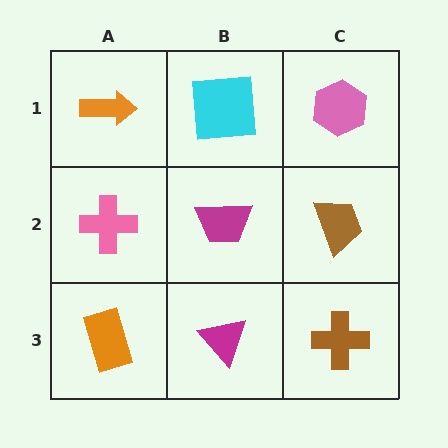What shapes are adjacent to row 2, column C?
A pink hexagon (row 1, column C), a brown cross (row 3, column C), a magenta trapezoid (row 2, column B).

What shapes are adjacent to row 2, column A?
An orange arrow (row 1, column A), an orange rectangle (row 3, column A), a magenta trapezoid (row 2, column B).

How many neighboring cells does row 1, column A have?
2.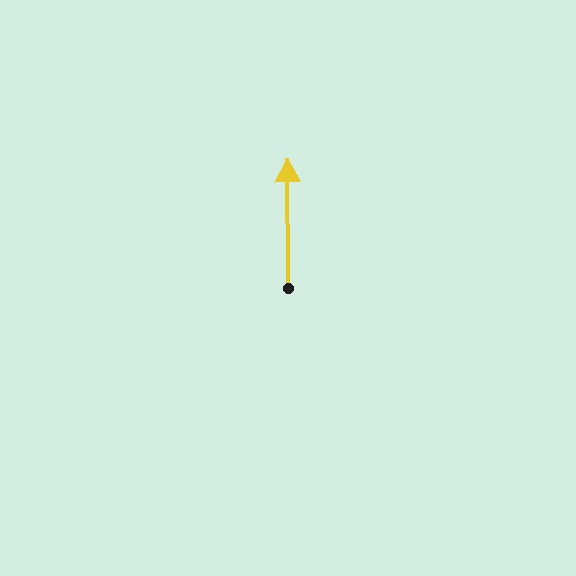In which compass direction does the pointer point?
North.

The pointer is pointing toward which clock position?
Roughly 12 o'clock.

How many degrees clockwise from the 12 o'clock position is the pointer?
Approximately 360 degrees.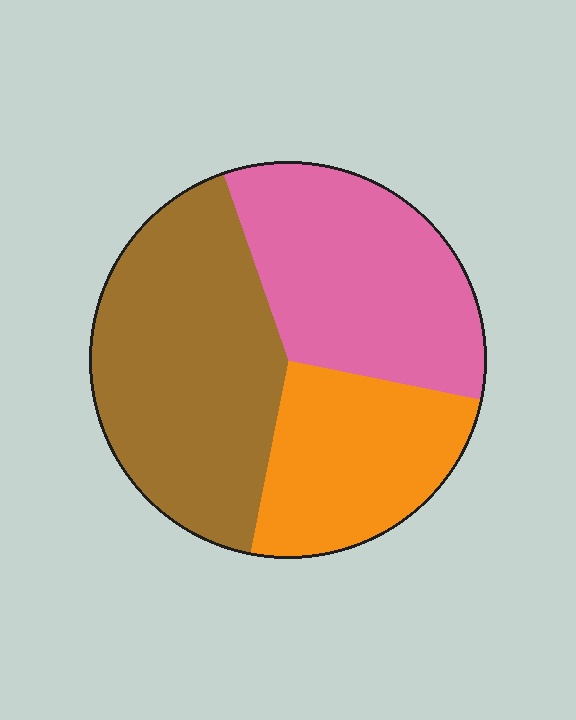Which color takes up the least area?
Orange, at roughly 25%.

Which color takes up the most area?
Brown, at roughly 40%.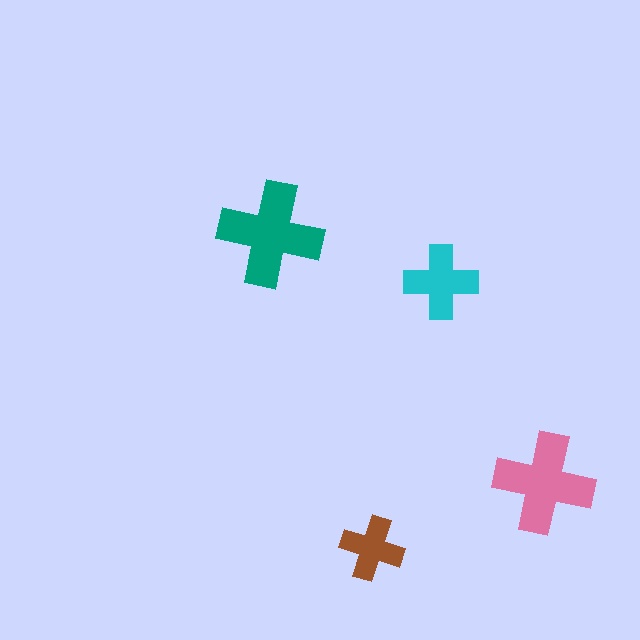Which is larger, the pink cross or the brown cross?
The pink one.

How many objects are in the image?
There are 4 objects in the image.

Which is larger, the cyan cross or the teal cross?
The teal one.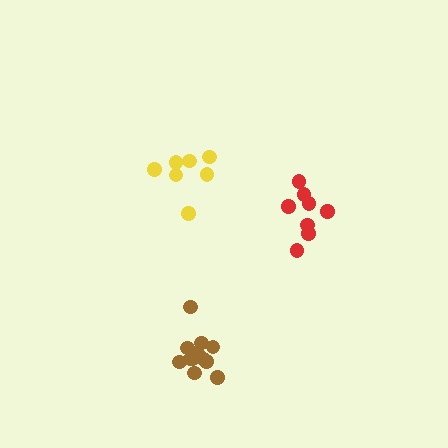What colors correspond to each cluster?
The clusters are colored: yellow, red, brown.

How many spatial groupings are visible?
There are 3 spatial groupings.